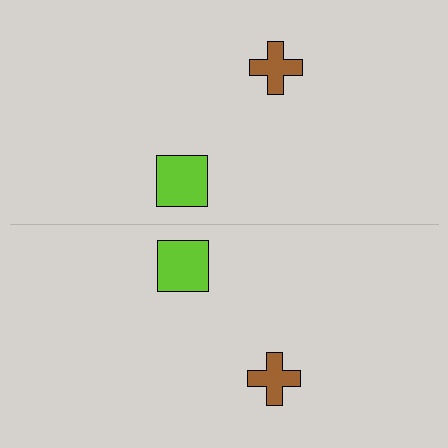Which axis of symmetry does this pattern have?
The pattern has a horizontal axis of symmetry running through the center of the image.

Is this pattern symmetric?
Yes, this pattern has bilateral (reflection) symmetry.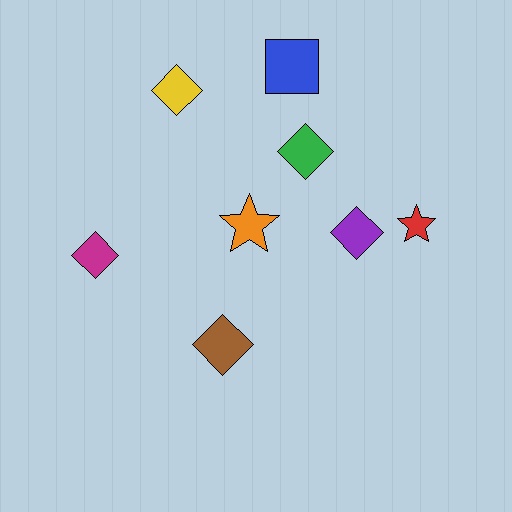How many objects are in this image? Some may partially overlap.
There are 8 objects.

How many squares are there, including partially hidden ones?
There is 1 square.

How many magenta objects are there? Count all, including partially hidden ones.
There is 1 magenta object.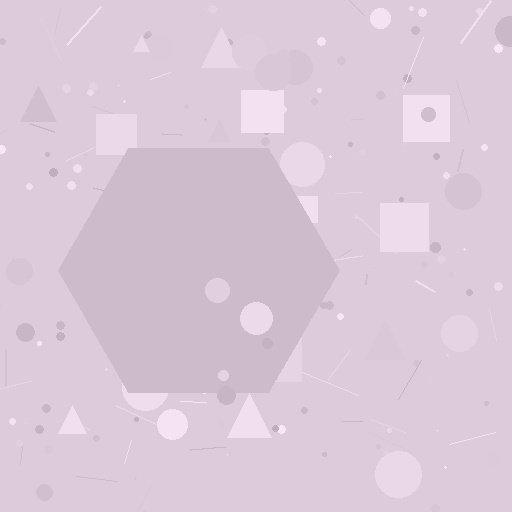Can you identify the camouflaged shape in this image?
The camouflaged shape is a hexagon.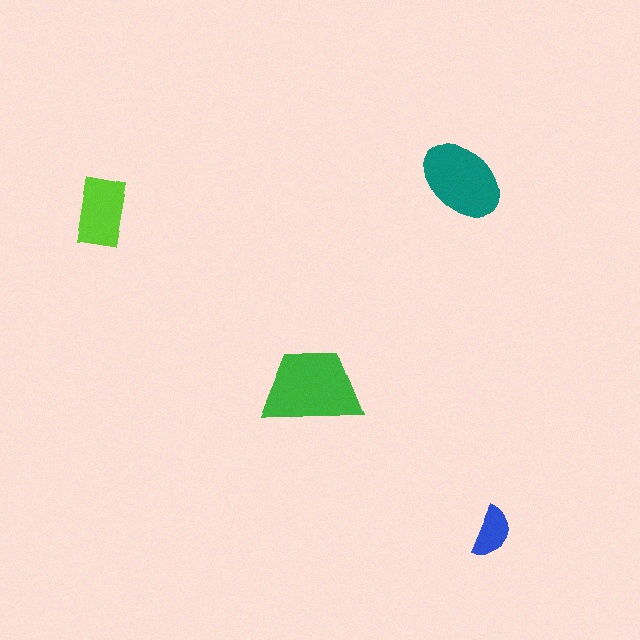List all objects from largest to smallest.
The green trapezoid, the teal ellipse, the lime rectangle, the blue semicircle.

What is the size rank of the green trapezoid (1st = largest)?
1st.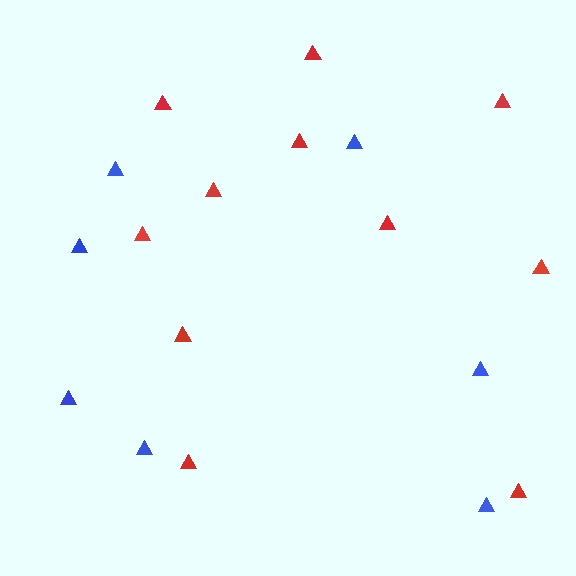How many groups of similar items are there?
There are 2 groups: one group of blue triangles (7) and one group of red triangles (11).